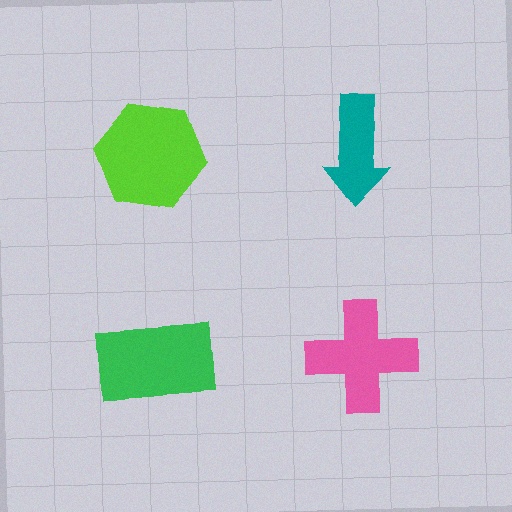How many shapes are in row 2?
2 shapes.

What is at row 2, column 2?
A pink cross.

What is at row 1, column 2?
A teal arrow.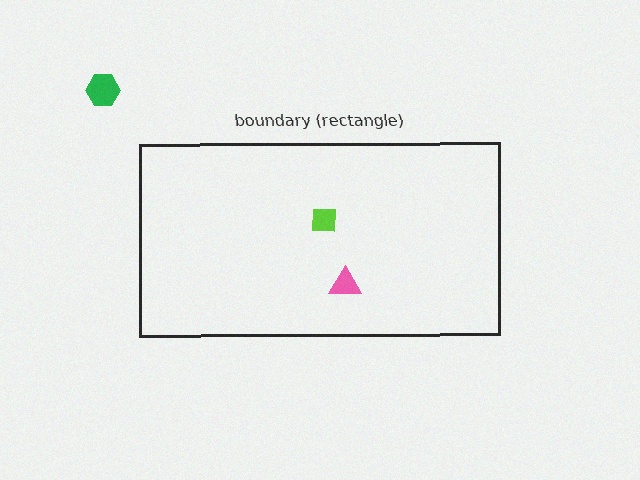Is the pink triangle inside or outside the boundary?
Inside.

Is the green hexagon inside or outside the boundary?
Outside.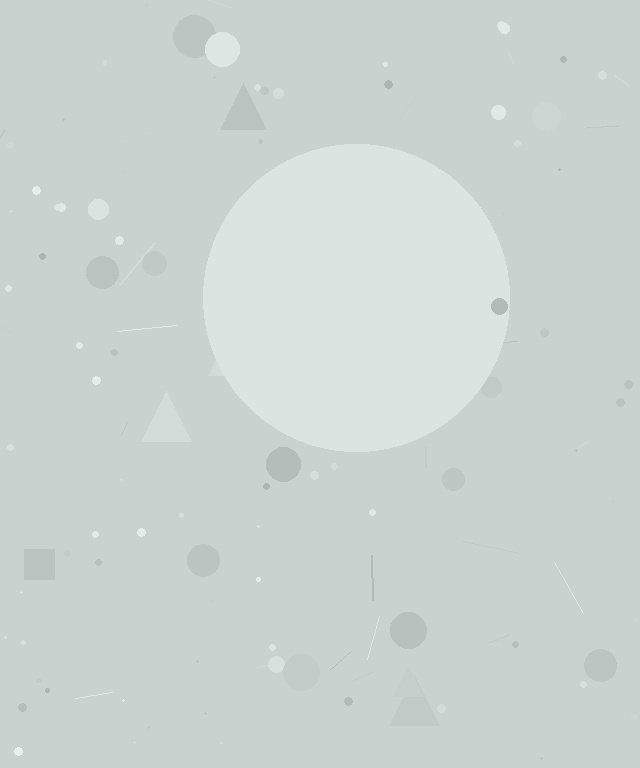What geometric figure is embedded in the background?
A circle is embedded in the background.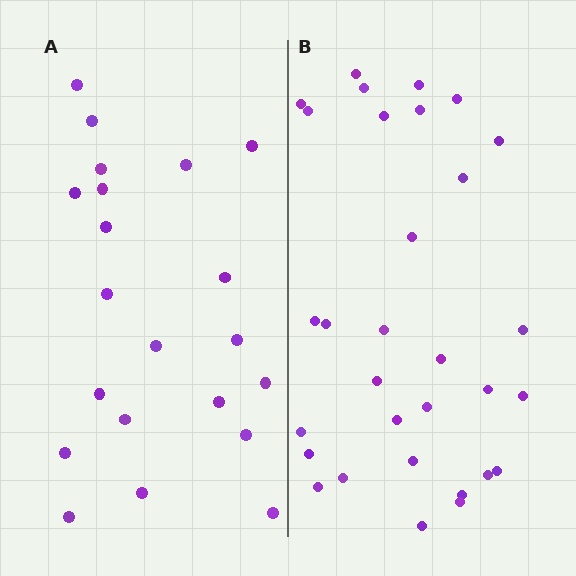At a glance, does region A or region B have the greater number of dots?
Region B (the right region) has more dots.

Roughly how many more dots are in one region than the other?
Region B has roughly 10 or so more dots than region A.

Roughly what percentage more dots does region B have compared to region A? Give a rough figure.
About 50% more.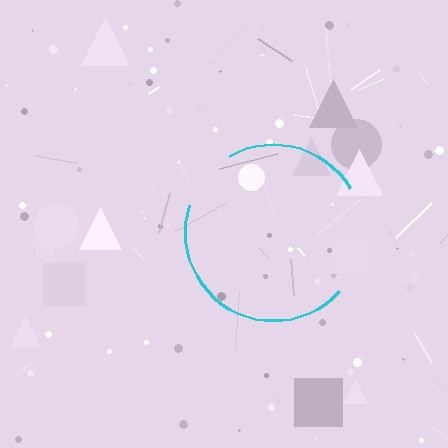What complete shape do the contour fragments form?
The contour fragments form a circle.